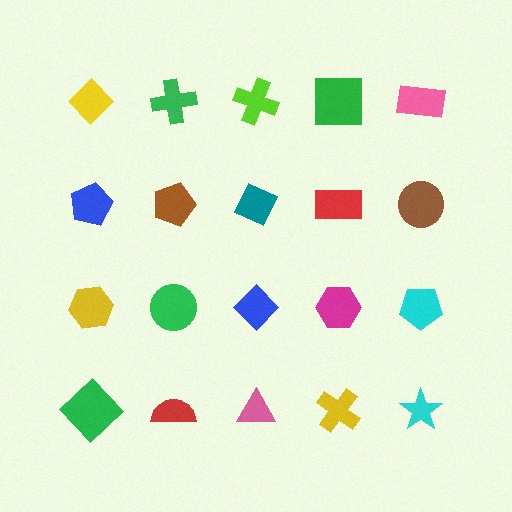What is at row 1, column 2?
A green cross.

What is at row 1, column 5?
A pink rectangle.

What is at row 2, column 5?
A brown circle.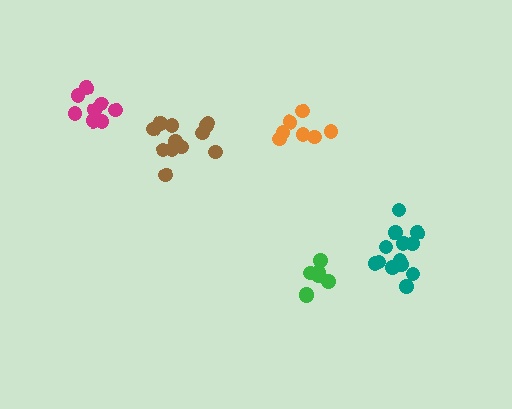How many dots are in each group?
Group 1: 7 dots, Group 2: 7 dots, Group 3: 13 dots, Group 4: 12 dots, Group 5: 8 dots (47 total).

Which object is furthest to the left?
The magenta cluster is leftmost.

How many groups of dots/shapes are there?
There are 5 groups.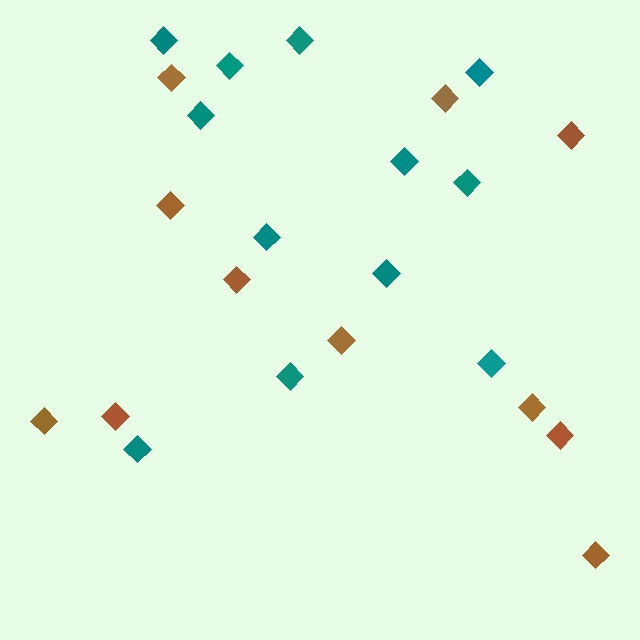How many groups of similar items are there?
There are 2 groups: one group of teal diamonds (12) and one group of brown diamonds (11).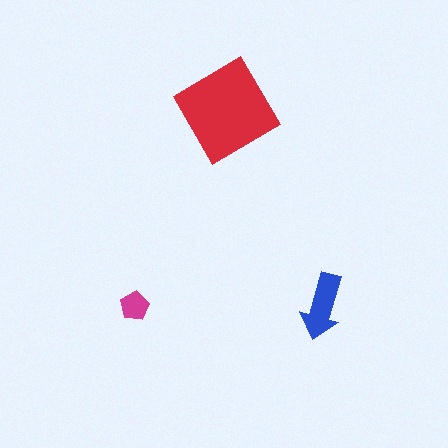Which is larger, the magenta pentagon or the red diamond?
The red diamond.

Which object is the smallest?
The magenta pentagon.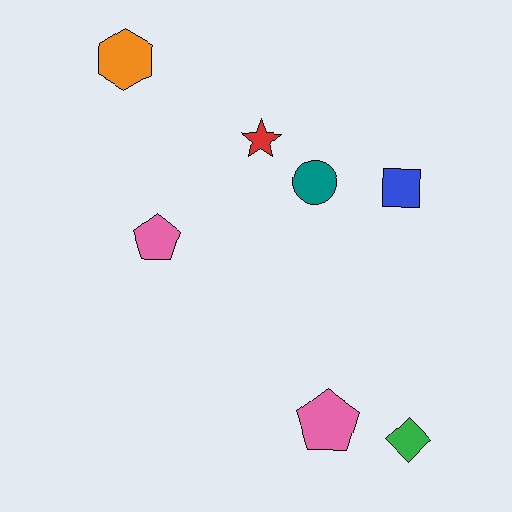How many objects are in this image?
There are 7 objects.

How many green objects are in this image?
There is 1 green object.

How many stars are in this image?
There is 1 star.